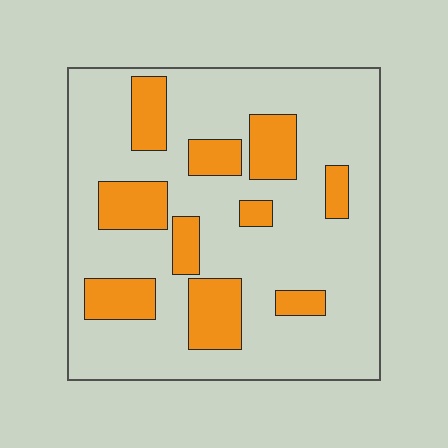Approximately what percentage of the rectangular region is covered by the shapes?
Approximately 25%.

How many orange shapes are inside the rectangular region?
10.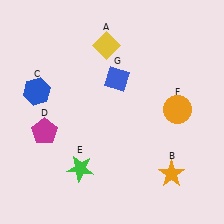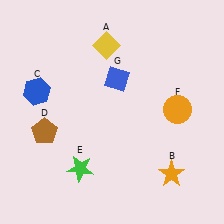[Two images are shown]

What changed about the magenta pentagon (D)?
In Image 1, D is magenta. In Image 2, it changed to brown.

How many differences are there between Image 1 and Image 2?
There is 1 difference between the two images.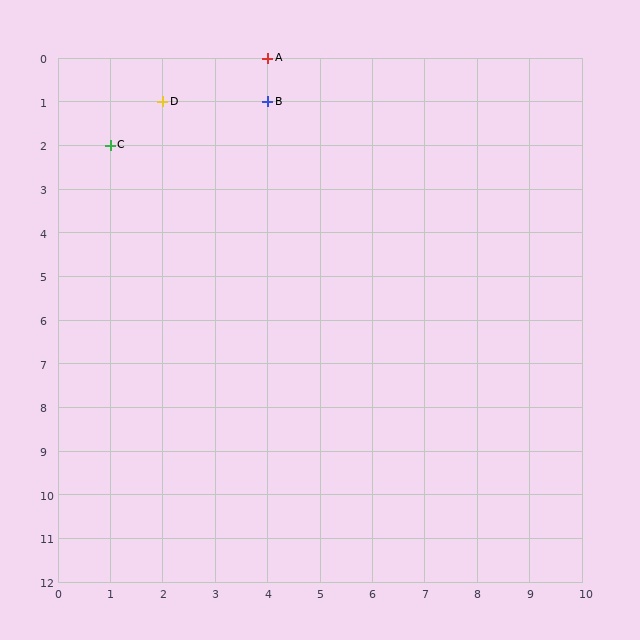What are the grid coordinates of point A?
Point A is at grid coordinates (4, 0).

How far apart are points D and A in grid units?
Points D and A are 2 columns and 1 row apart (about 2.2 grid units diagonally).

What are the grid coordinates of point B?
Point B is at grid coordinates (4, 1).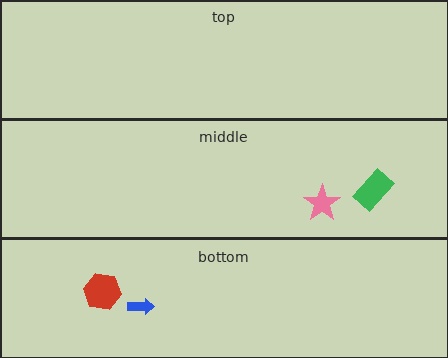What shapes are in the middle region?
The green rectangle, the pink star.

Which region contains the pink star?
The middle region.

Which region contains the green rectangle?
The middle region.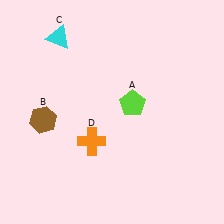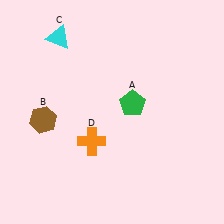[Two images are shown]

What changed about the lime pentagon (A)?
In Image 1, A is lime. In Image 2, it changed to green.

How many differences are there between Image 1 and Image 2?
There is 1 difference between the two images.